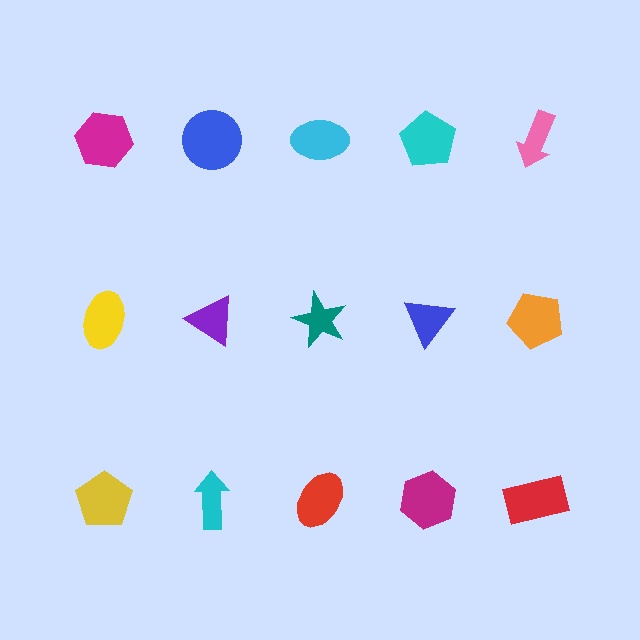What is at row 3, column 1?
A yellow pentagon.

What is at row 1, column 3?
A cyan ellipse.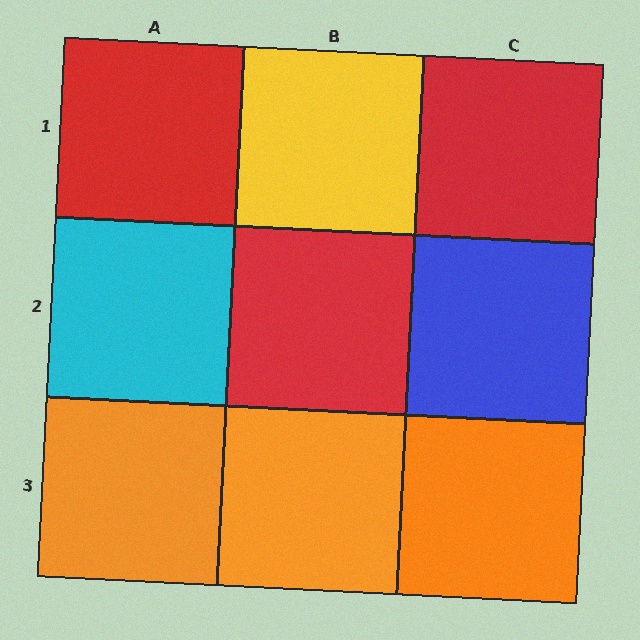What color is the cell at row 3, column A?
Orange.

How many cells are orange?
3 cells are orange.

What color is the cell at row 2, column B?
Red.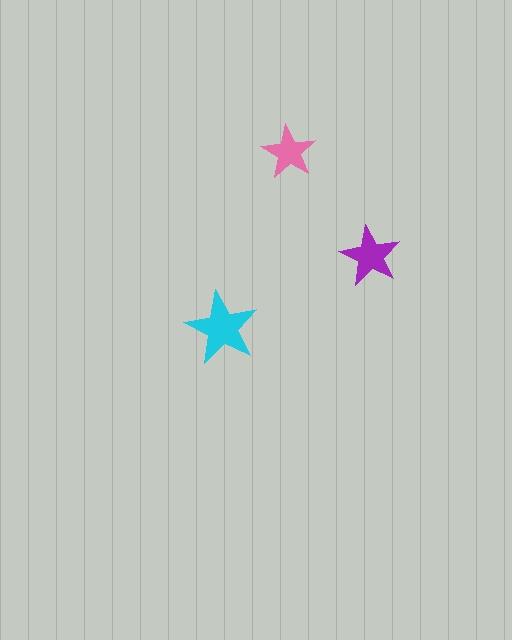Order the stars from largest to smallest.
the cyan one, the purple one, the pink one.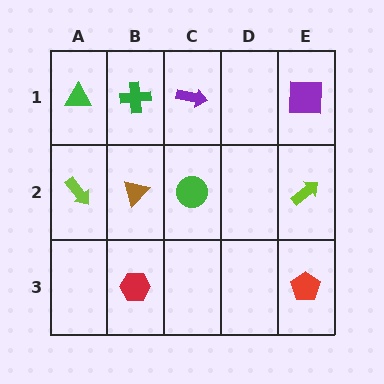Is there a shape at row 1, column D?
No, that cell is empty.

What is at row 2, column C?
A green circle.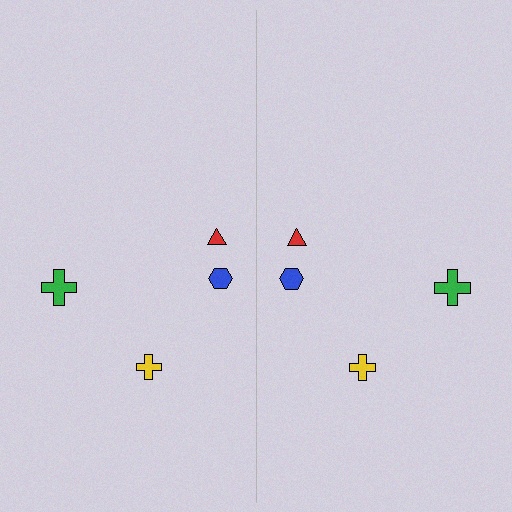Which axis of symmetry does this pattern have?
The pattern has a vertical axis of symmetry running through the center of the image.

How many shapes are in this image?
There are 8 shapes in this image.